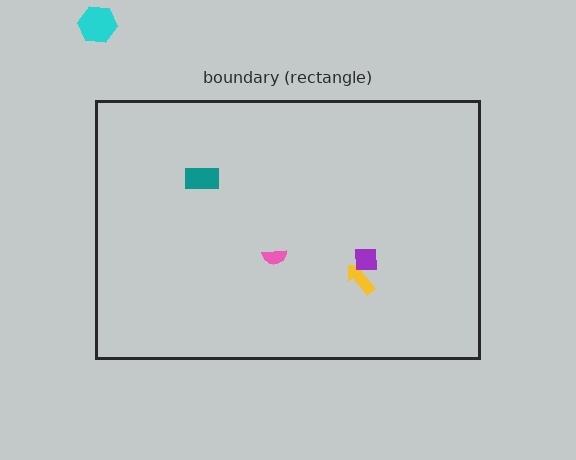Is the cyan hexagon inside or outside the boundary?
Outside.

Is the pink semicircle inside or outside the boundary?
Inside.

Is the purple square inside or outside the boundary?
Inside.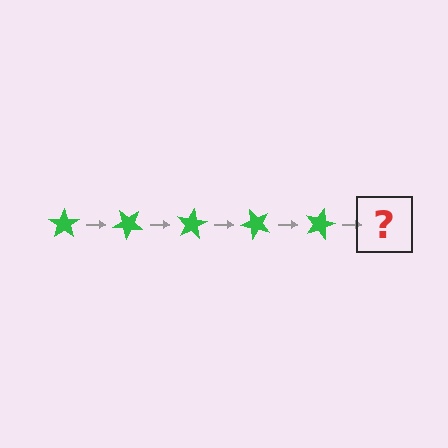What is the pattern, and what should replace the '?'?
The pattern is that the star rotates 40 degrees each step. The '?' should be a green star rotated 200 degrees.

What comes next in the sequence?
The next element should be a green star rotated 200 degrees.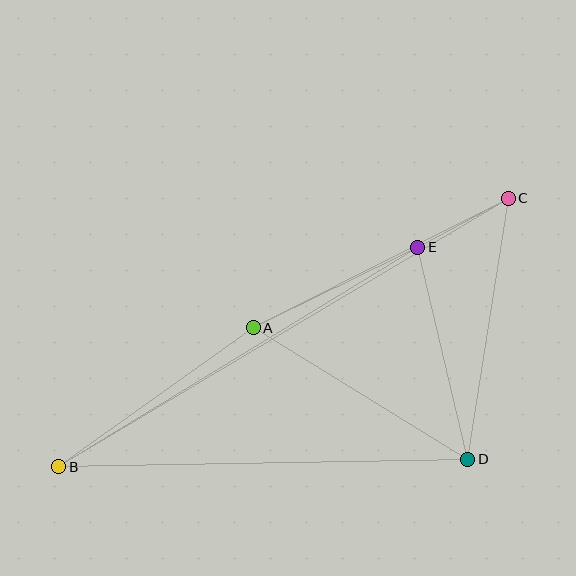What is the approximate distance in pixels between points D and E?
The distance between D and E is approximately 218 pixels.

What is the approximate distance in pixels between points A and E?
The distance between A and E is approximately 183 pixels.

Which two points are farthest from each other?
Points B and C are farthest from each other.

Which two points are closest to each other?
Points C and E are closest to each other.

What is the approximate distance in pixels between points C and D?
The distance between C and D is approximately 264 pixels.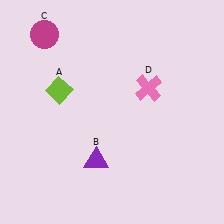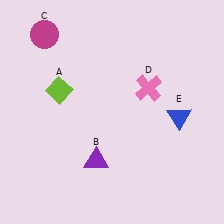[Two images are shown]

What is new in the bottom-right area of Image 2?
A blue triangle (E) was added in the bottom-right area of Image 2.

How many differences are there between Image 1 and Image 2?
There is 1 difference between the two images.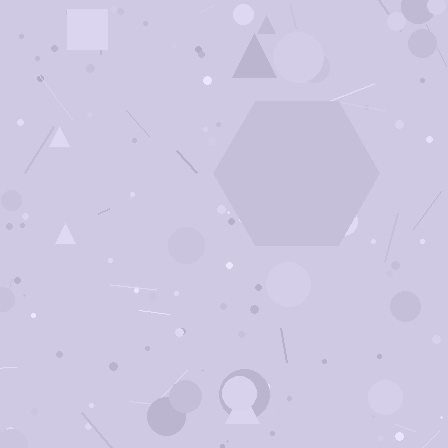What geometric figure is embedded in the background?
A hexagon is embedded in the background.